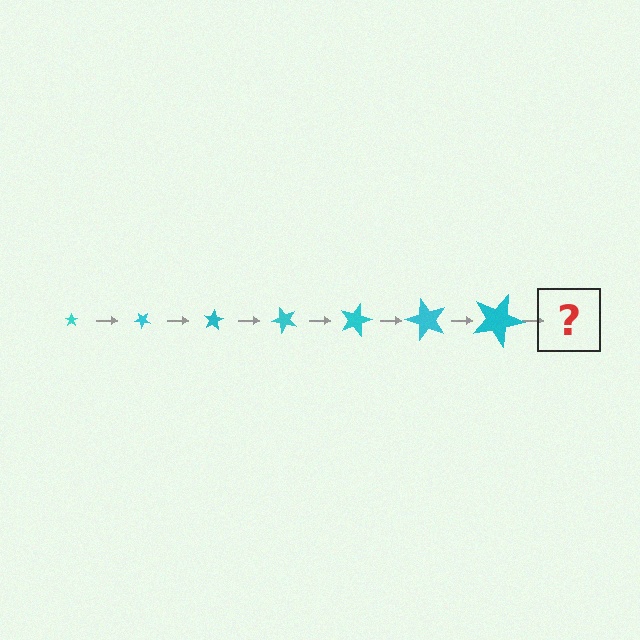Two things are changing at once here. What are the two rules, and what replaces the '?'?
The two rules are that the star grows larger each step and it rotates 40 degrees each step. The '?' should be a star, larger than the previous one and rotated 280 degrees from the start.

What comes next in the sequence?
The next element should be a star, larger than the previous one and rotated 280 degrees from the start.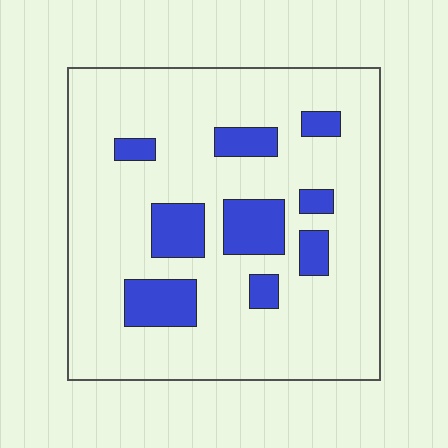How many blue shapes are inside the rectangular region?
9.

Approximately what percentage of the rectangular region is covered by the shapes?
Approximately 15%.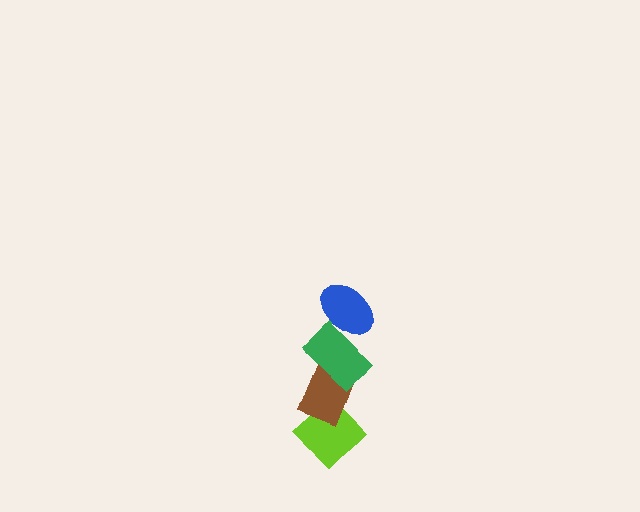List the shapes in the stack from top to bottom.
From top to bottom: the blue ellipse, the green rectangle, the brown rectangle, the lime diamond.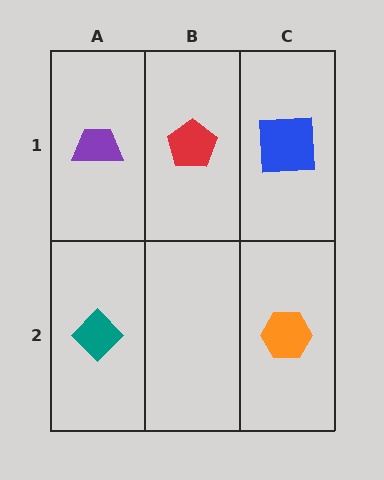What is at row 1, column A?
A purple trapezoid.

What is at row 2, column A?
A teal diamond.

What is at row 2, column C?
An orange hexagon.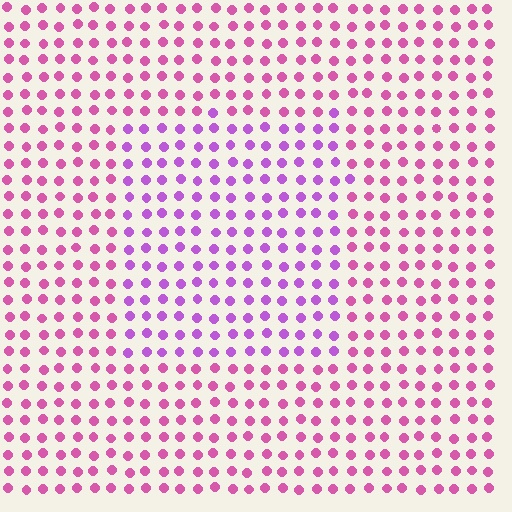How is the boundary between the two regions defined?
The boundary is defined purely by a slight shift in hue (about 34 degrees). Spacing, size, and orientation are identical on both sides.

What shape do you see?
I see a rectangle.